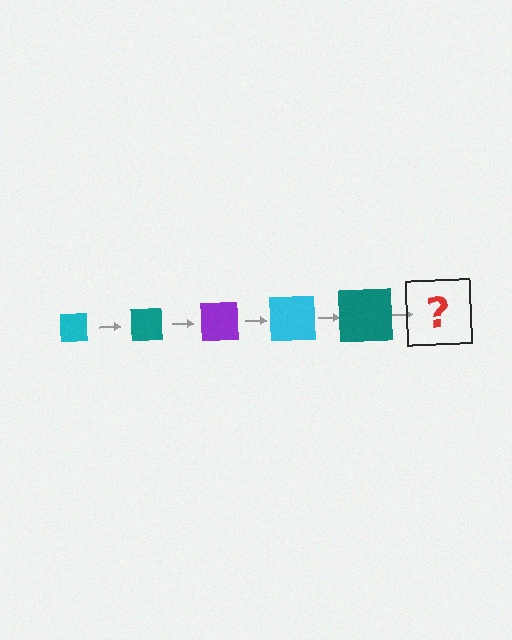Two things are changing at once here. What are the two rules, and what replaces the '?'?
The two rules are that the square grows larger each step and the color cycles through cyan, teal, and purple. The '?' should be a purple square, larger than the previous one.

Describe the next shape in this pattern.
It should be a purple square, larger than the previous one.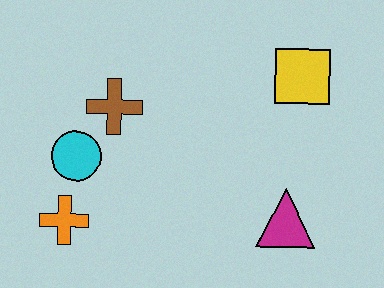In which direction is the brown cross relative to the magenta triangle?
The brown cross is to the left of the magenta triangle.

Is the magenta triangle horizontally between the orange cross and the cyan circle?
No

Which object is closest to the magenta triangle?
The yellow square is closest to the magenta triangle.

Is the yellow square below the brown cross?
No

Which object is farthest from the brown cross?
The magenta triangle is farthest from the brown cross.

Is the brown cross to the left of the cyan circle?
No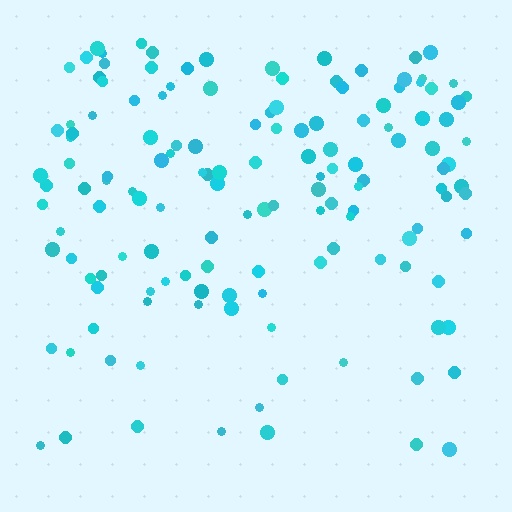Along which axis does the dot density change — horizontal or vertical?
Vertical.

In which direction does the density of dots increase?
From bottom to top, with the top side densest.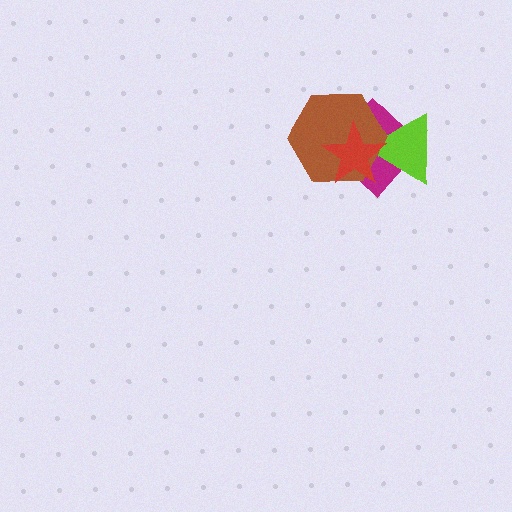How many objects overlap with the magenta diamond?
3 objects overlap with the magenta diamond.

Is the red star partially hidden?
No, no other shape covers it.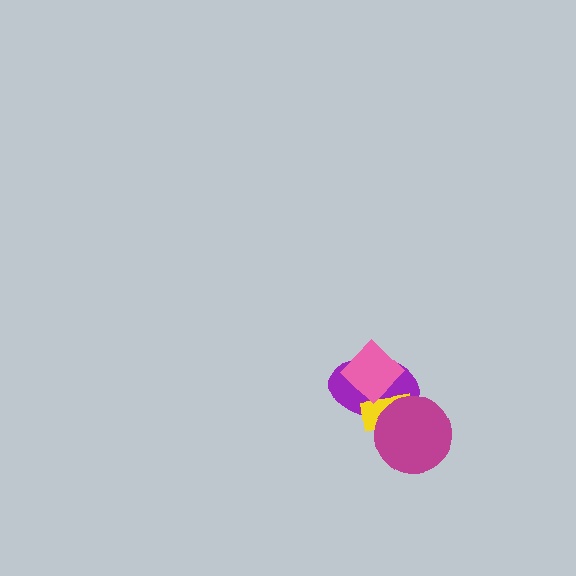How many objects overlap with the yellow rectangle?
3 objects overlap with the yellow rectangle.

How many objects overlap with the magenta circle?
2 objects overlap with the magenta circle.